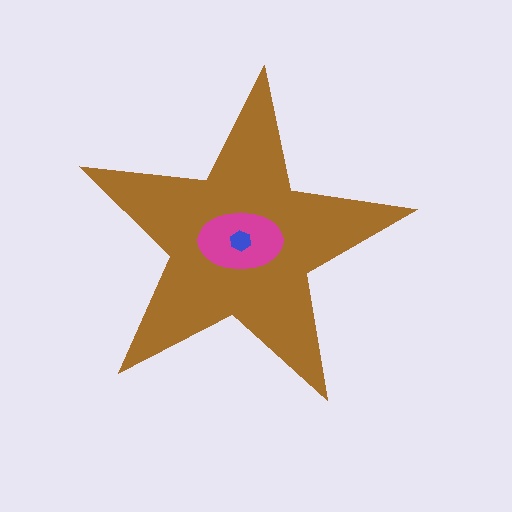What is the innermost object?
The blue hexagon.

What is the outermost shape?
The brown star.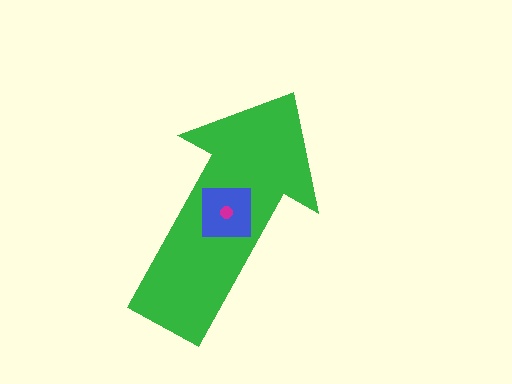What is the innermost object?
The magenta circle.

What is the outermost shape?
The green arrow.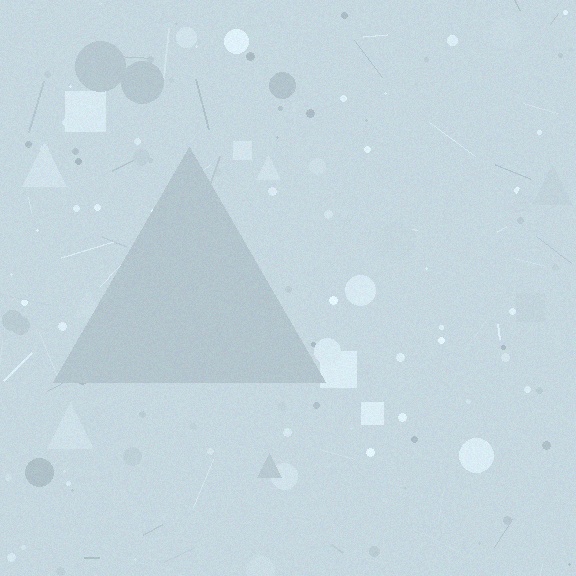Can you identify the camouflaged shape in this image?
The camouflaged shape is a triangle.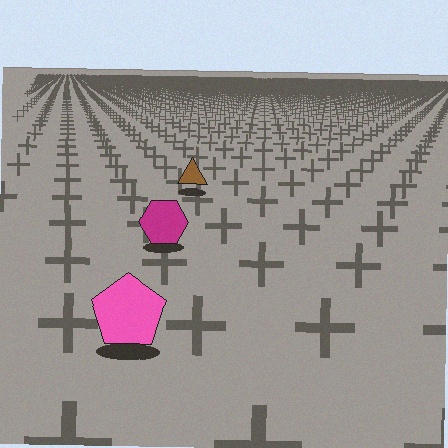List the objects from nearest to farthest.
From nearest to farthest: the pink pentagon, the magenta hexagon, the brown triangle.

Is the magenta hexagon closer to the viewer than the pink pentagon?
No. The pink pentagon is closer — you can tell from the texture gradient: the ground texture is coarser near it.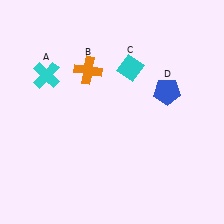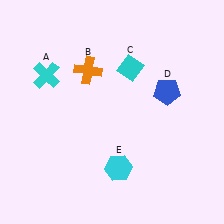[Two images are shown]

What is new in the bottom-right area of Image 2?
A cyan hexagon (E) was added in the bottom-right area of Image 2.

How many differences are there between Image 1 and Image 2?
There is 1 difference between the two images.